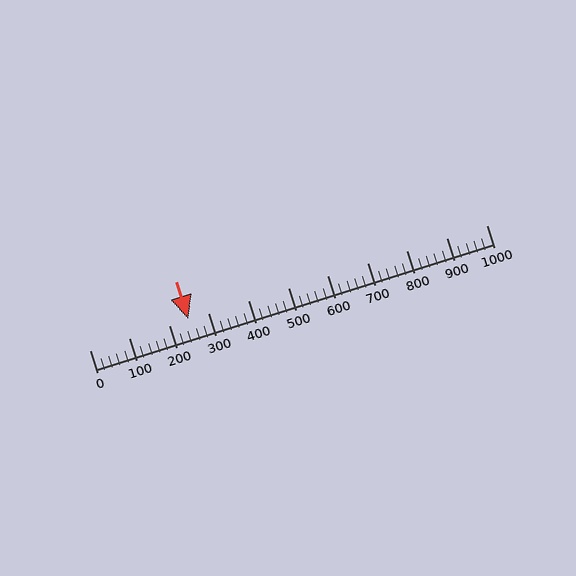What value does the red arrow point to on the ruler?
The red arrow points to approximately 248.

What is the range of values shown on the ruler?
The ruler shows values from 0 to 1000.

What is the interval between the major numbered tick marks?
The major tick marks are spaced 100 units apart.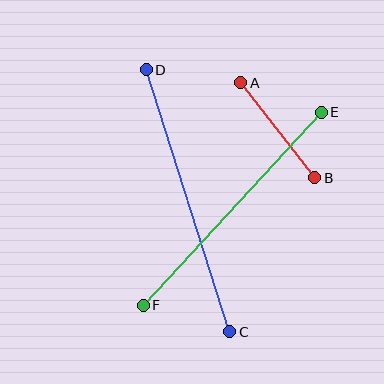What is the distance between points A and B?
The distance is approximately 120 pixels.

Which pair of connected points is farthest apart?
Points C and D are farthest apart.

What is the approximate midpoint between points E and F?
The midpoint is at approximately (232, 209) pixels.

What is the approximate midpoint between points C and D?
The midpoint is at approximately (188, 201) pixels.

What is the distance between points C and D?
The distance is approximately 275 pixels.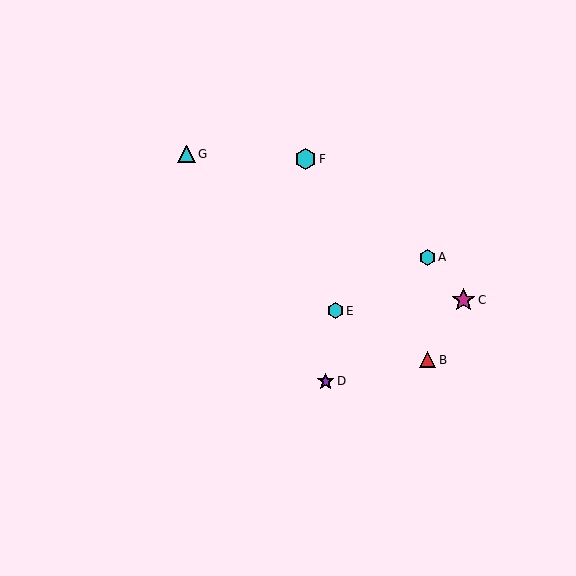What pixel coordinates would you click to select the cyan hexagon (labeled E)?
Click at (335, 311) to select the cyan hexagon E.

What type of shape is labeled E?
Shape E is a cyan hexagon.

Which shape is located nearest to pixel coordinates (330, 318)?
The cyan hexagon (labeled E) at (335, 311) is nearest to that location.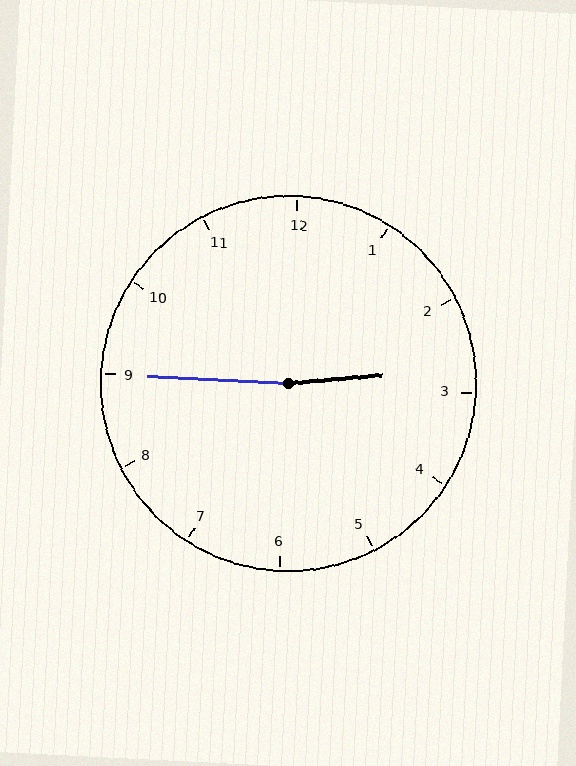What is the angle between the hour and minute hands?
Approximately 172 degrees.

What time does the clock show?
2:45.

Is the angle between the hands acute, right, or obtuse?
It is obtuse.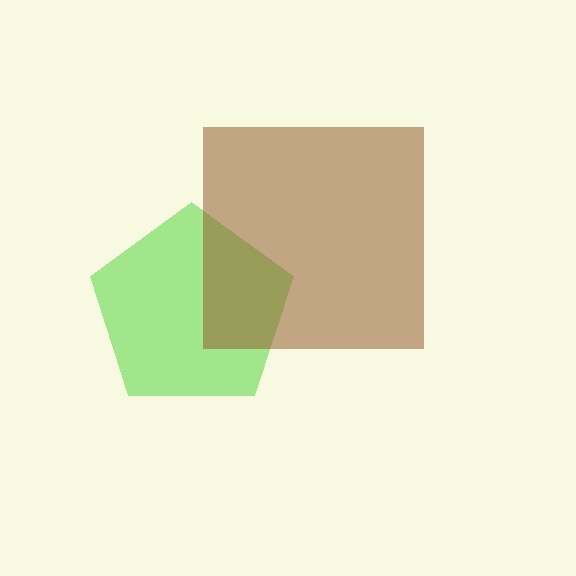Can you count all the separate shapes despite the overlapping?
Yes, there are 2 separate shapes.